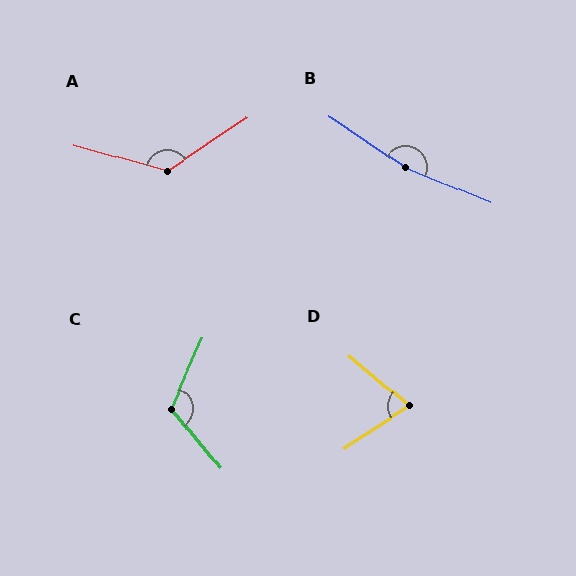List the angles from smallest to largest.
D (73°), C (116°), A (130°), B (168°).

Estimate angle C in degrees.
Approximately 116 degrees.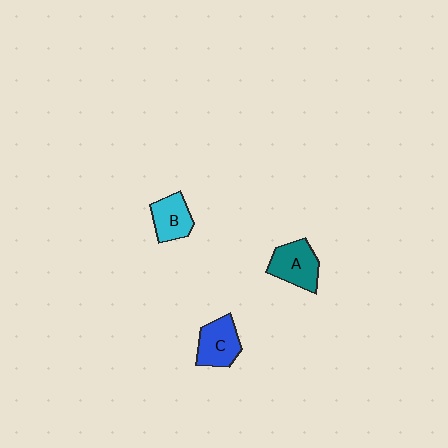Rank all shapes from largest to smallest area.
From largest to smallest: A (teal), C (blue), B (cyan).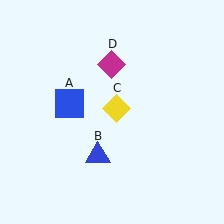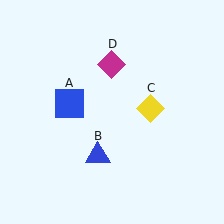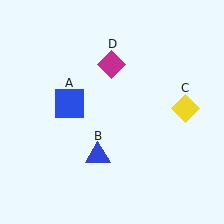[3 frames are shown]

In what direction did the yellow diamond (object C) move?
The yellow diamond (object C) moved right.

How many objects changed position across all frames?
1 object changed position: yellow diamond (object C).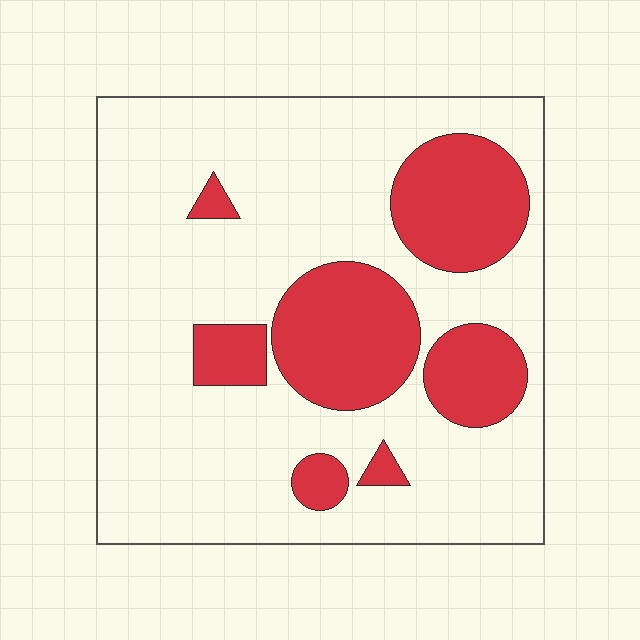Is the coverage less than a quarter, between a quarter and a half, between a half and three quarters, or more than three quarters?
Between a quarter and a half.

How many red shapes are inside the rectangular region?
7.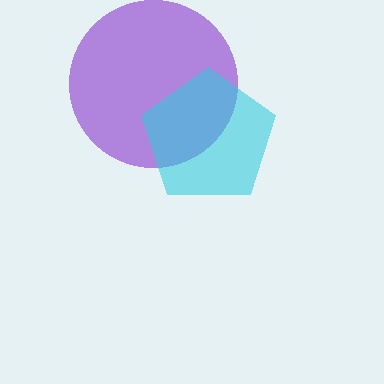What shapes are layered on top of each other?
The layered shapes are: a purple circle, a cyan pentagon.